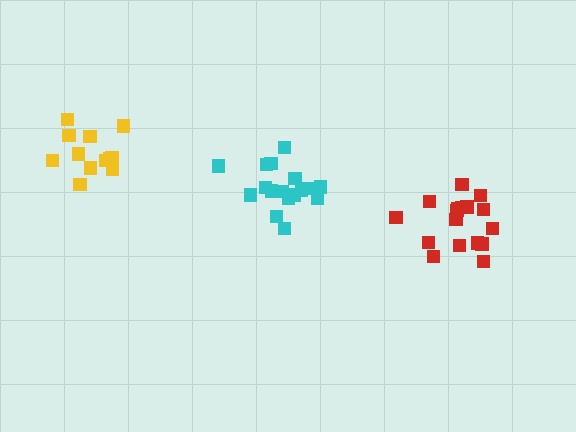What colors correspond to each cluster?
The clusters are colored: red, yellow, cyan.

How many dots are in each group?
Group 1: 17 dots, Group 2: 12 dots, Group 3: 17 dots (46 total).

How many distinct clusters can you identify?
There are 3 distinct clusters.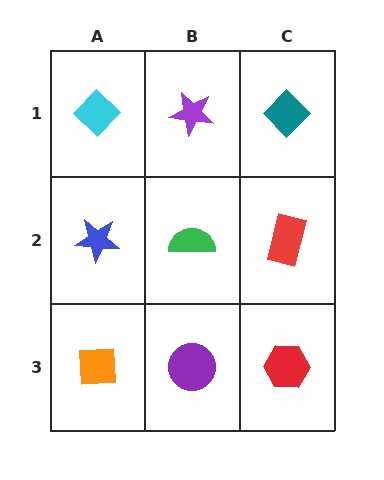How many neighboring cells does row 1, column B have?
3.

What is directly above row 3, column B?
A green semicircle.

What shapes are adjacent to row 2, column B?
A purple star (row 1, column B), a purple circle (row 3, column B), a blue star (row 2, column A), a red rectangle (row 2, column C).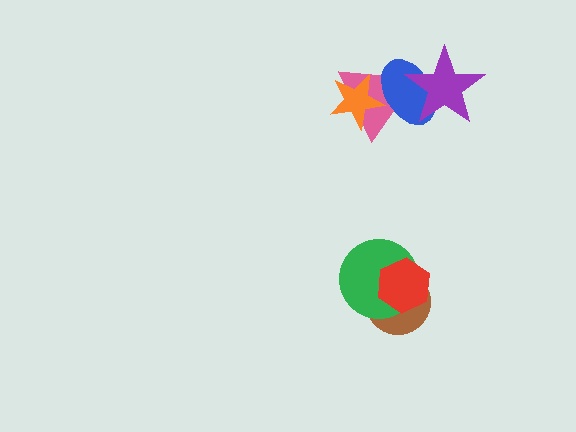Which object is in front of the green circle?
The red hexagon is in front of the green circle.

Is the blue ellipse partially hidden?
Yes, it is partially covered by another shape.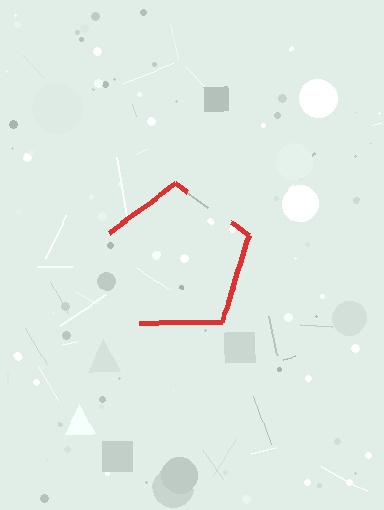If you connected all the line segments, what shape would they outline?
They would outline a pentagon.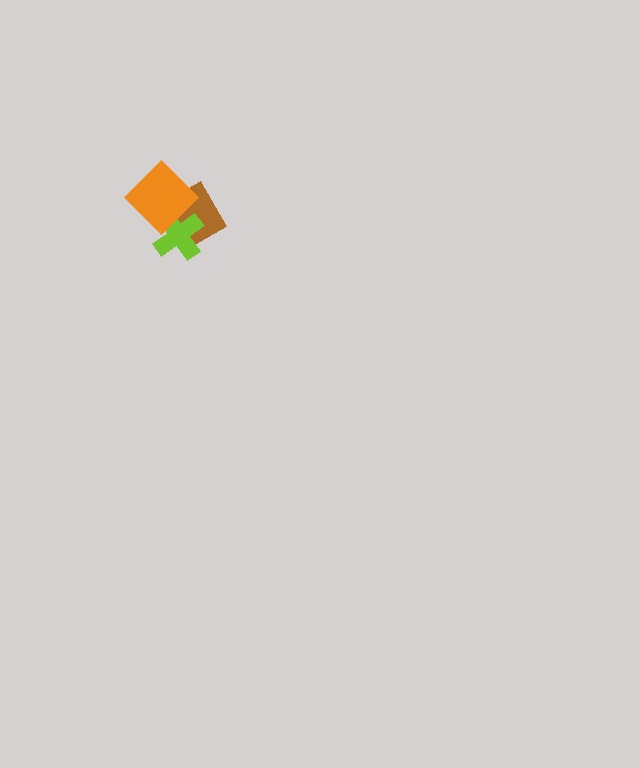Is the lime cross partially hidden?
Yes, it is partially covered by another shape.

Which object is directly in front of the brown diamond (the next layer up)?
The lime cross is directly in front of the brown diamond.